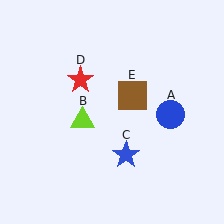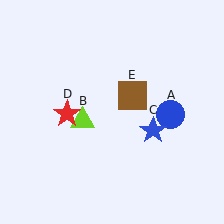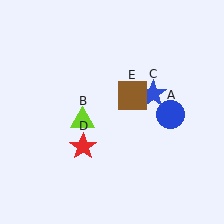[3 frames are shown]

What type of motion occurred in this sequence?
The blue star (object C), red star (object D) rotated counterclockwise around the center of the scene.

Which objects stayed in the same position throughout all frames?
Blue circle (object A) and lime triangle (object B) and brown square (object E) remained stationary.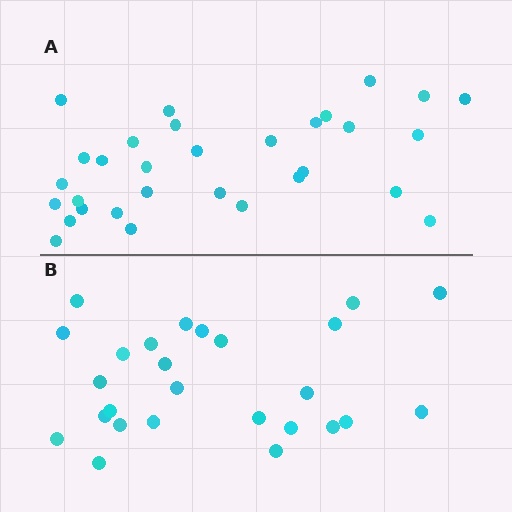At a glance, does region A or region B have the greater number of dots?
Region A (the top region) has more dots.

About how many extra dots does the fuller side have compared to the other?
Region A has about 5 more dots than region B.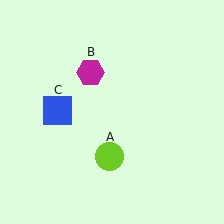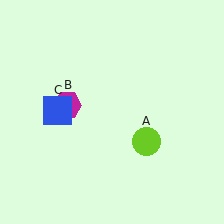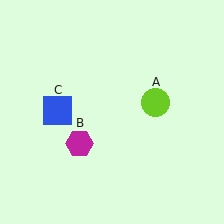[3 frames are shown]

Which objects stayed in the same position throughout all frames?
Blue square (object C) remained stationary.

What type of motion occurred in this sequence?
The lime circle (object A), magenta hexagon (object B) rotated counterclockwise around the center of the scene.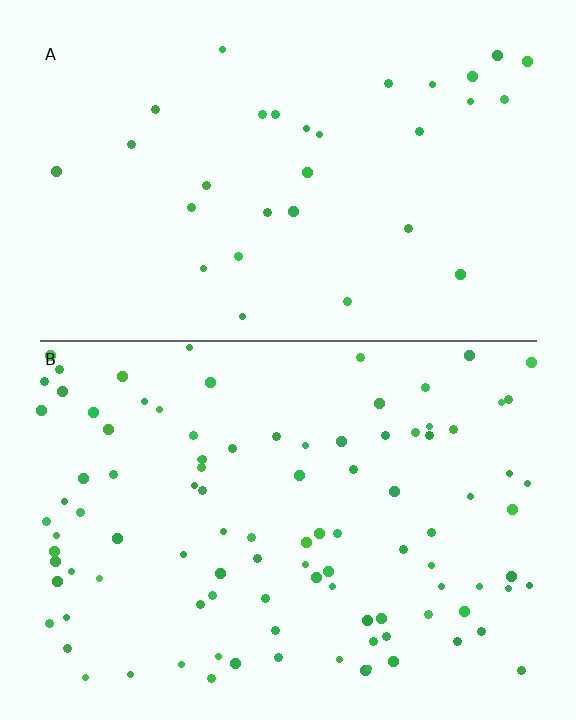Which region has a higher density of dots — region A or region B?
B (the bottom).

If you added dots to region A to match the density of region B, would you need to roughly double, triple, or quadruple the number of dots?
Approximately triple.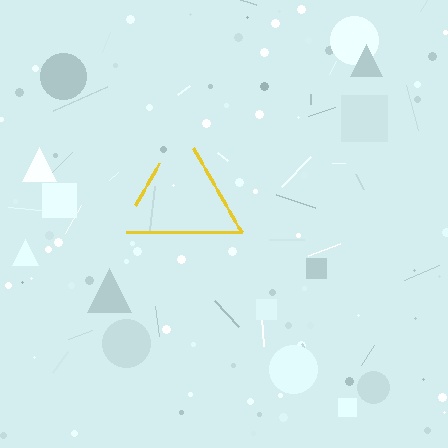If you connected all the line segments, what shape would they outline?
They would outline a triangle.